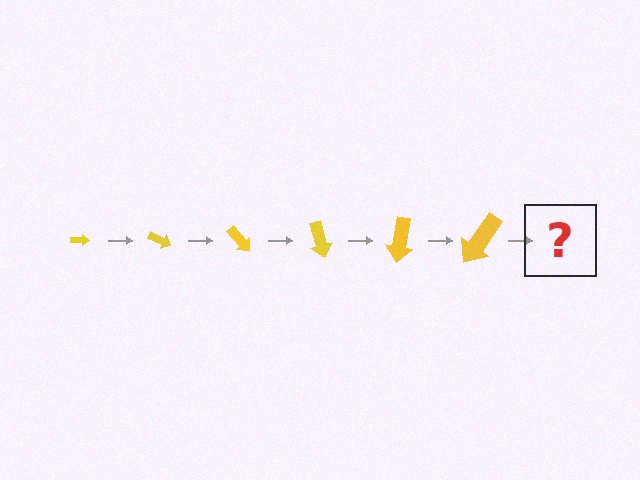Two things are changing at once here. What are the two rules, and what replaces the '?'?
The two rules are that the arrow grows larger each step and it rotates 25 degrees each step. The '?' should be an arrow, larger than the previous one and rotated 150 degrees from the start.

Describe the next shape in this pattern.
It should be an arrow, larger than the previous one and rotated 150 degrees from the start.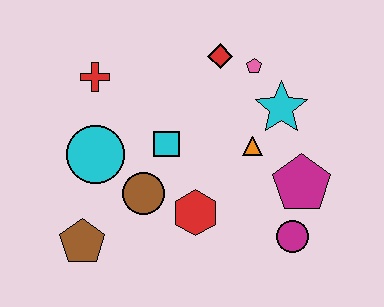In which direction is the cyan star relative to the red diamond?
The cyan star is to the right of the red diamond.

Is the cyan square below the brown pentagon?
No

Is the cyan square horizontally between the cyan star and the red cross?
Yes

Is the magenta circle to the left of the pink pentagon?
No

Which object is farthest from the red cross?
The magenta circle is farthest from the red cross.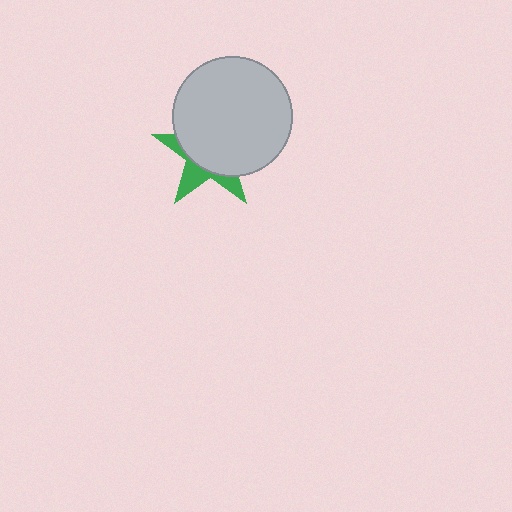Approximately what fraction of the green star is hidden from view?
Roughly 67% of the green star is hidden behind the light gray circle.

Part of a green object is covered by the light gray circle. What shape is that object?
It is a star.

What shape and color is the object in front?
The object in front is a light gray circle.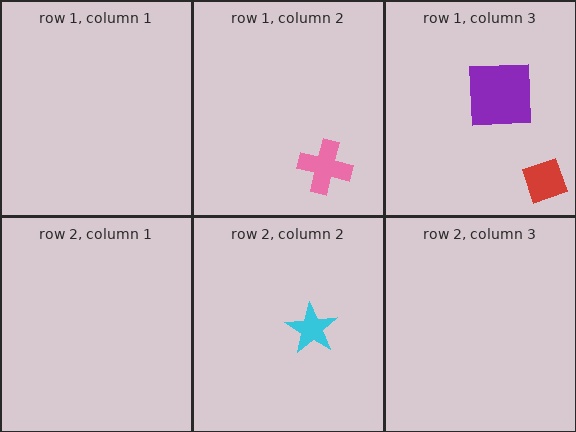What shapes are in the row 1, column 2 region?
The pink cross.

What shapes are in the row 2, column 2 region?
The cyan star.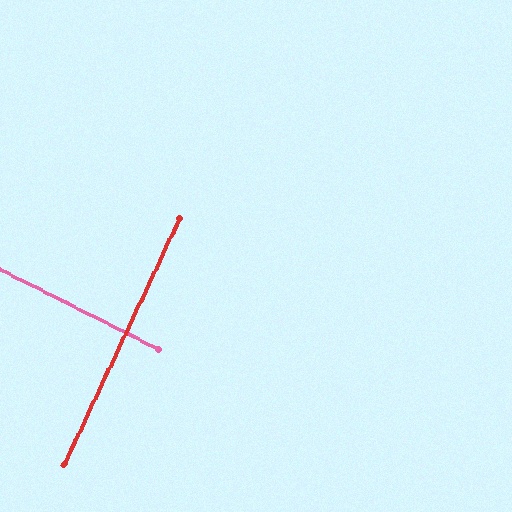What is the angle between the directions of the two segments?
Approximately 89 degrees.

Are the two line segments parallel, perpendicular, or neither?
Perpendicular — they meet at approximately 89°.